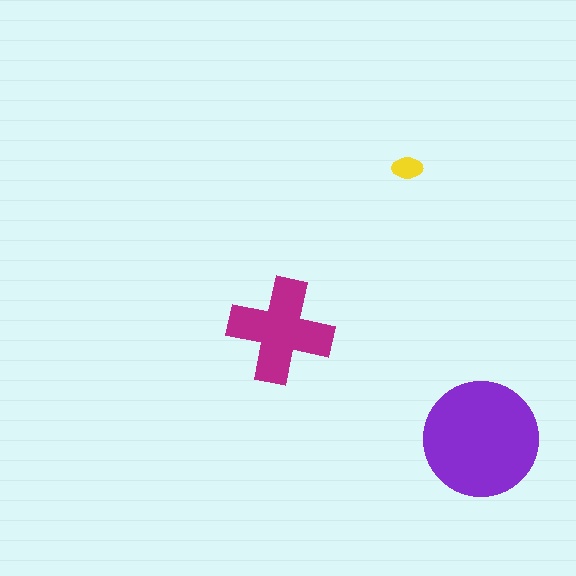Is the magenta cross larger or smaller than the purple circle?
Smaller.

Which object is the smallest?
The yellow ellipse.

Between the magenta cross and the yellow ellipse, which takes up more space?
The magenta cross.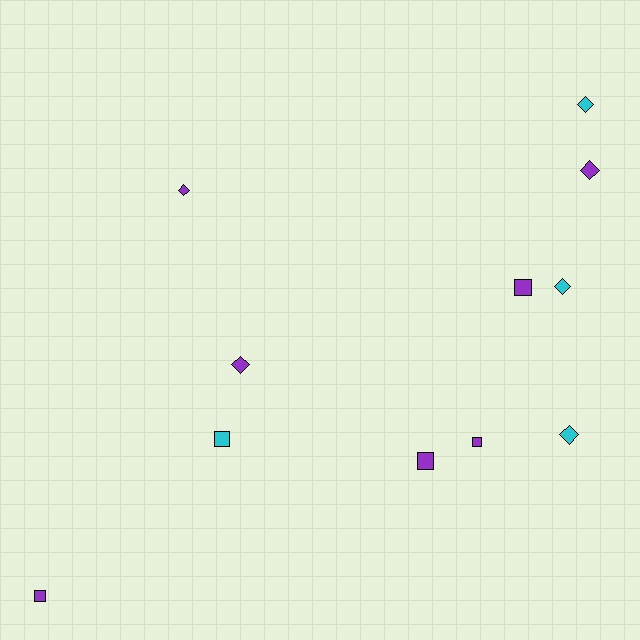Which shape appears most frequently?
Diamond, with 6 objects.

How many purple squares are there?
There are 4 purple squares.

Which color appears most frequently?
Purple, with 7 objects.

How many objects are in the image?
There are 11 objects.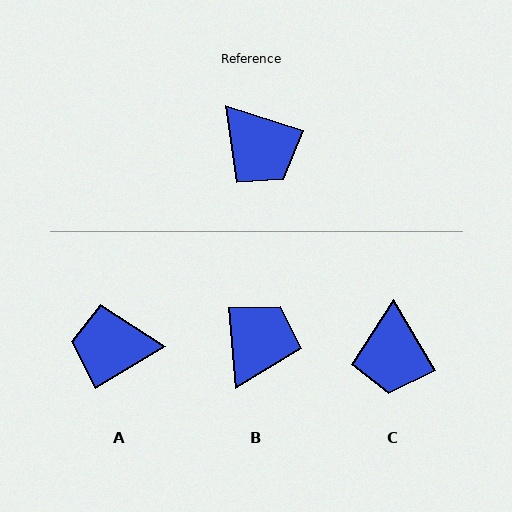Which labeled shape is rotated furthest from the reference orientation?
A, about 131 degrees away.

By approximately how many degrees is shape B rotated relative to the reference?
Approximately 113 degrees counter-clockwise.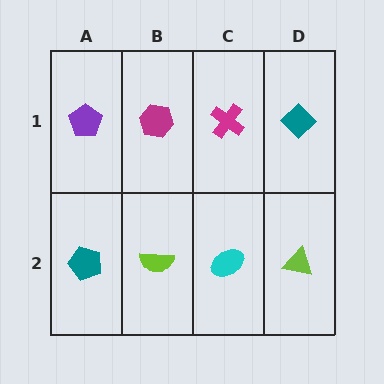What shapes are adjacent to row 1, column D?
A lime triangle (row 2, column D), a magenta cross (row 1, column C).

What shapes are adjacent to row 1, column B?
A lime semicircle (row 2, column B), a purple pentagon (row 1, column A), a magenta cross (row 1, column C).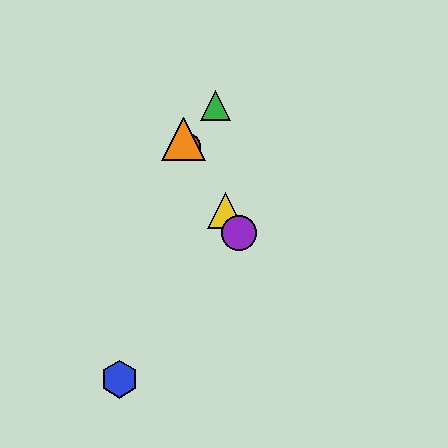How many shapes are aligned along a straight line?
4 shapes (the red circle, the yellow triangle, the purple circle, the orange triangle) are aligned along a straight line.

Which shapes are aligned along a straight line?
The red circle, the yellow triangle, the purple circle, the orange triangle are aligned along a straight line.